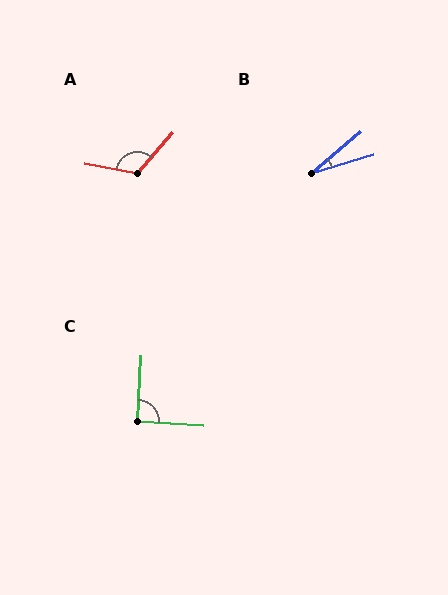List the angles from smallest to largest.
B (23°), C (91°), A (120°).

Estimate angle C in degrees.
Approximately 91 degrees.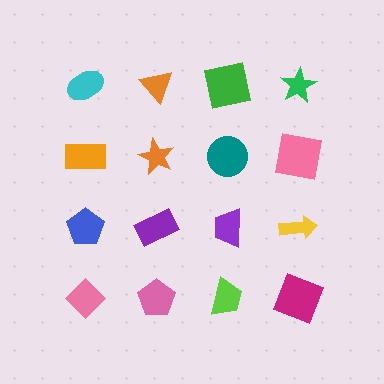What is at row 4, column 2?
A pink pentagon.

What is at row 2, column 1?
An orange rectangle.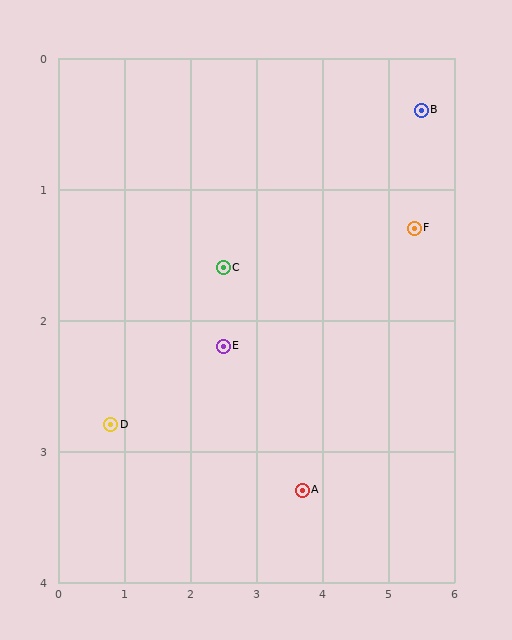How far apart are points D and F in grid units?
Points D and F are about 4.8 grid units apart.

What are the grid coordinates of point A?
Point A is at approximately (3.7, 3.3).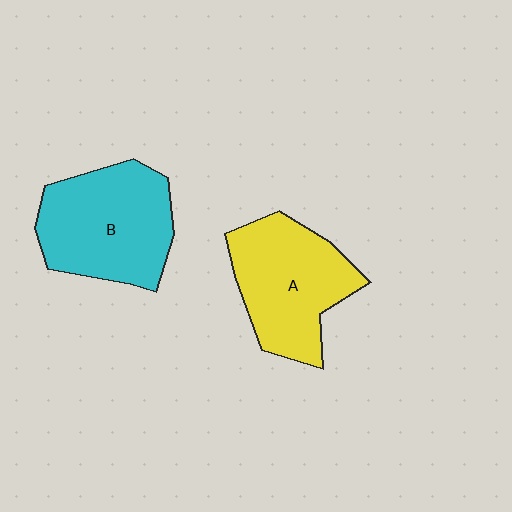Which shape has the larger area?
Shape B (cyan).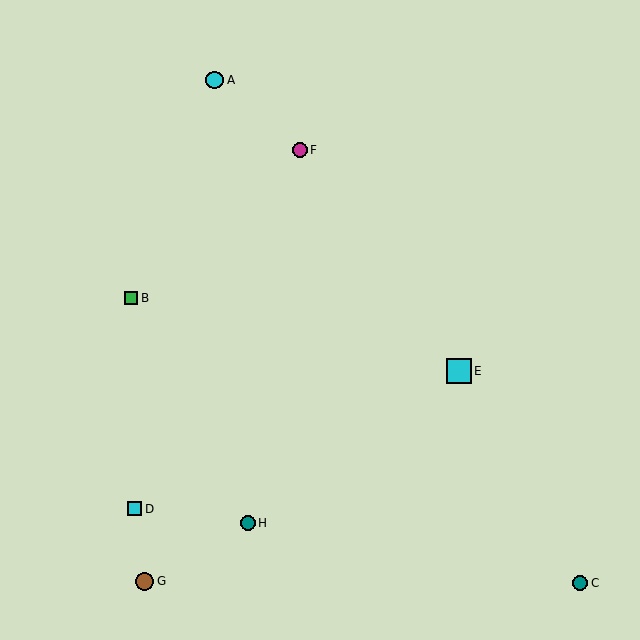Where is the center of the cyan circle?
The center of the cyan circle is at (215, 80).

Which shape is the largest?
The cyan square (labeled E) is the largest.